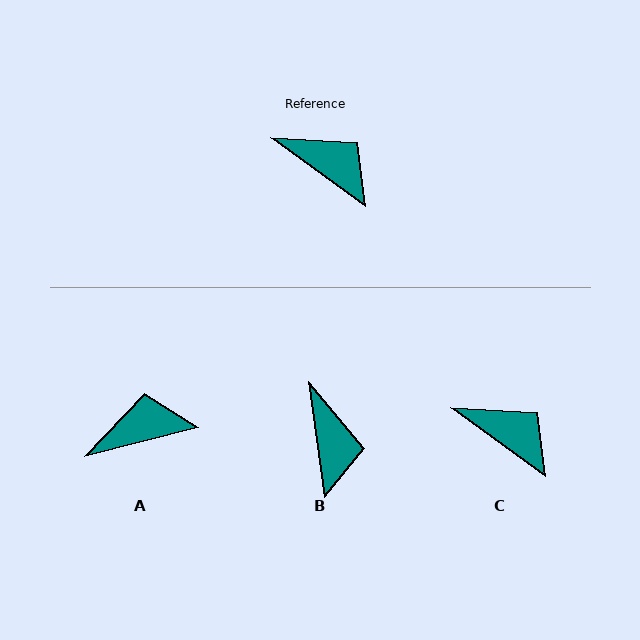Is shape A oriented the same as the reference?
No, it is off by about 50 degrees.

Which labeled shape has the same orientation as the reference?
C.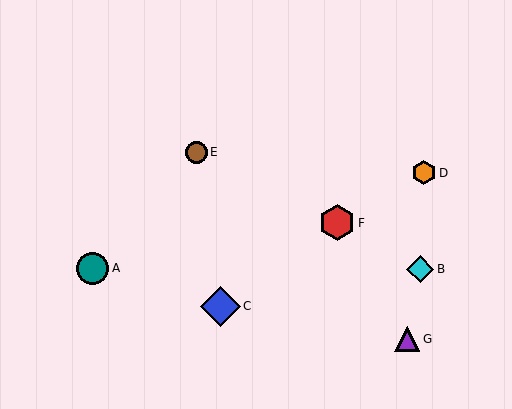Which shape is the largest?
The blue diamond (labeled C) is the largest.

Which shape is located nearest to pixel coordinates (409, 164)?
The orange hexagon (labeled D) at (424, 173) is nearest to that location.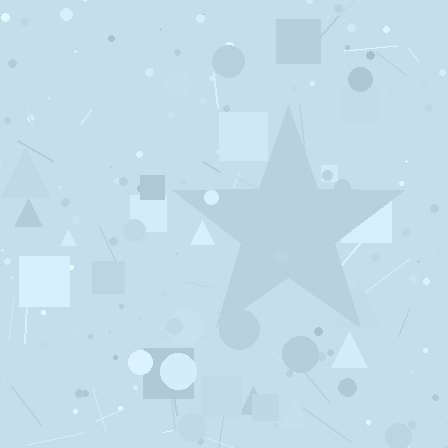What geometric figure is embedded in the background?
A star is embedded in the background.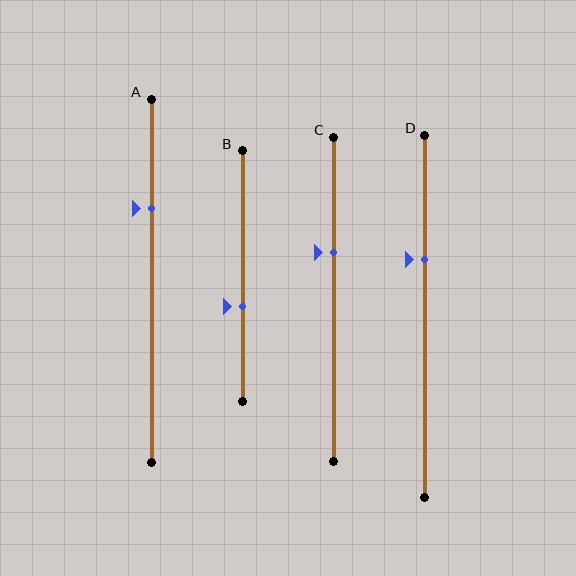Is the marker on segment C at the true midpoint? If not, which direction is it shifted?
No, the marker on segment C is shifted upward by about 15% of the segment length.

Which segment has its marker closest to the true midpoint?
Segment B has its marker closest to the true midpoint.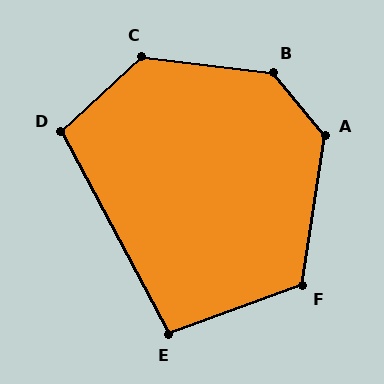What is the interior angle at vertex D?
Approximately 105 degrees (obtuse).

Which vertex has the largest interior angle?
B, at approximately 136 degrees.